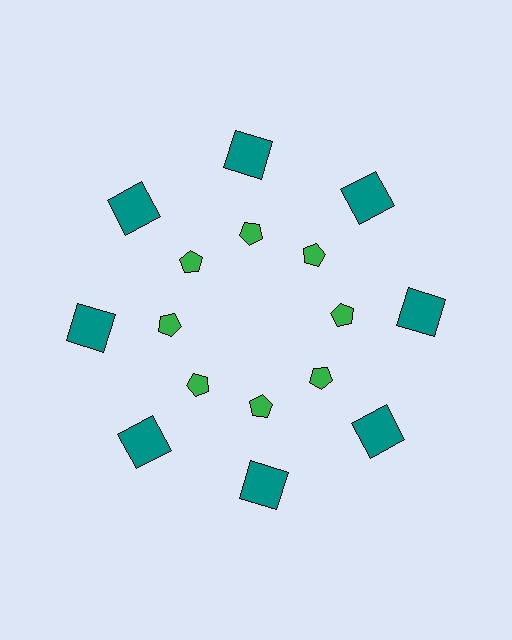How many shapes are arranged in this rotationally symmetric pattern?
There are 16 shapes, arranged in 8 groups of 2.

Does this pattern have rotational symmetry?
Yes, this pattern has 8-fold rotational symmetry. It looks the same after rotating 45 degrees around the center.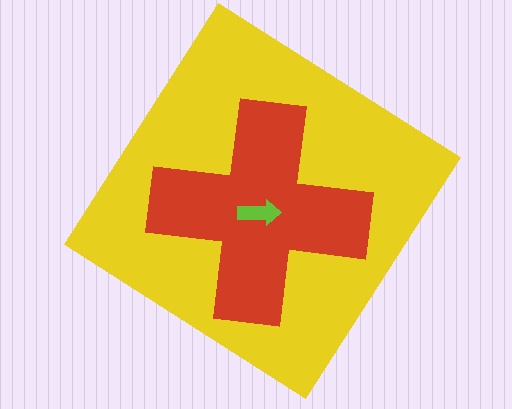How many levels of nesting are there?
3.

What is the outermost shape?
The yellow diamond.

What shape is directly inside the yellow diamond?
The red cross.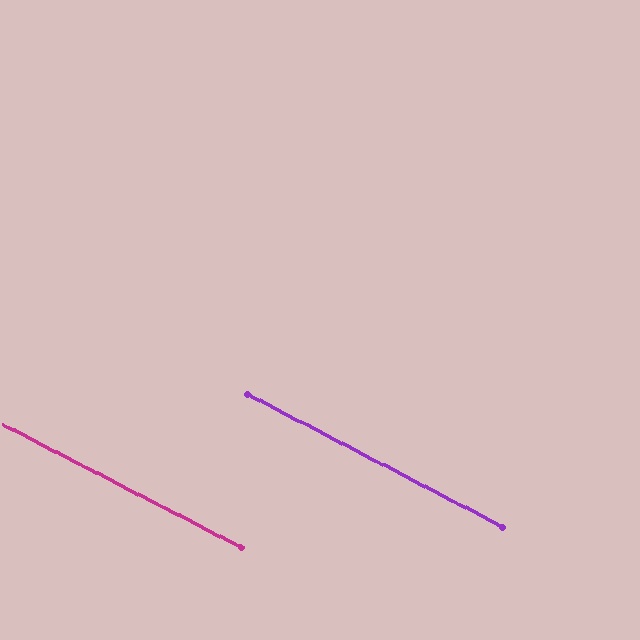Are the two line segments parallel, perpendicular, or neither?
Parallel — their directions differ by only 0.5°.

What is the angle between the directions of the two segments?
Approximately 0 degrees.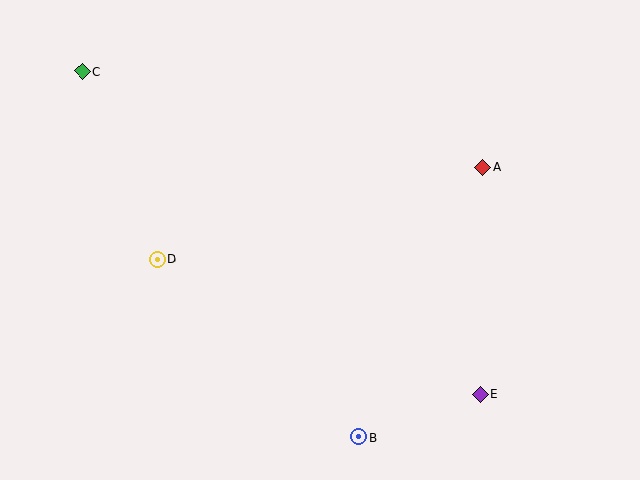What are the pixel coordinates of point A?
Point A is at (483, 167).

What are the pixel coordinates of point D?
Point D is at (157, 259).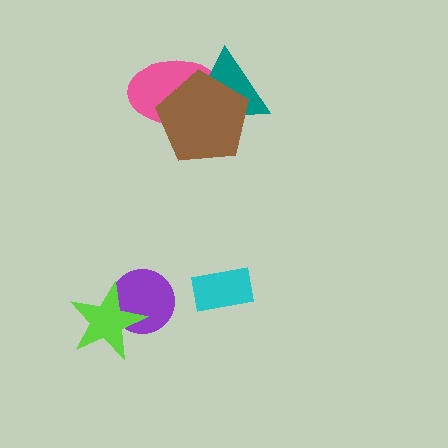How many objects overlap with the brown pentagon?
2 objects overlap with the brown pentagon.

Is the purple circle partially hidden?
Yes, it is partially covered by another shape.